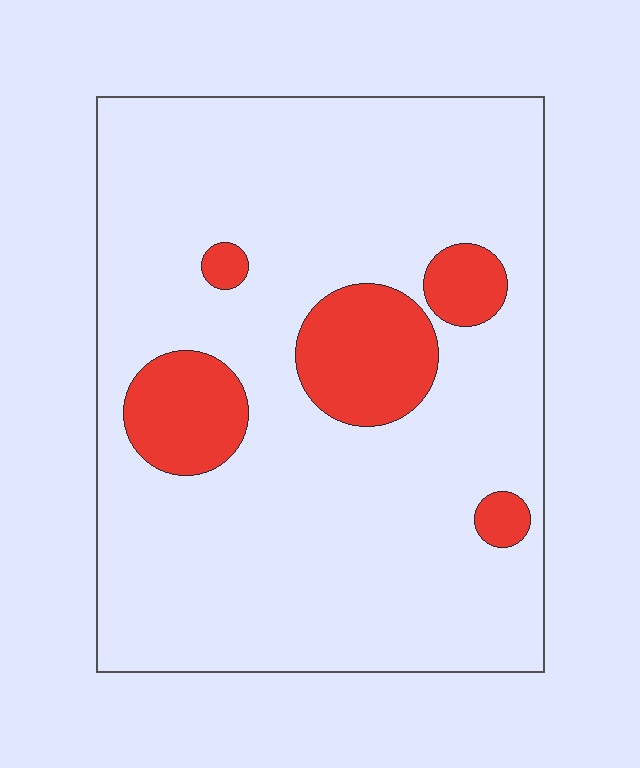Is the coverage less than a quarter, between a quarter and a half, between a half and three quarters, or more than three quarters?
Less than a quarter.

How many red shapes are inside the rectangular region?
5.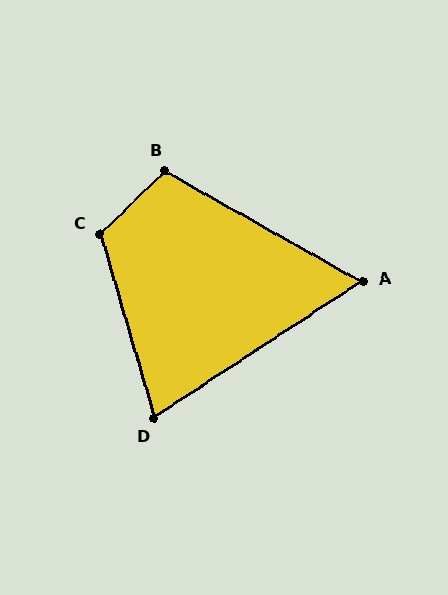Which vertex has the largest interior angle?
C, at approximately 118 degrees.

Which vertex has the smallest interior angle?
A, at approximately 62 degrees.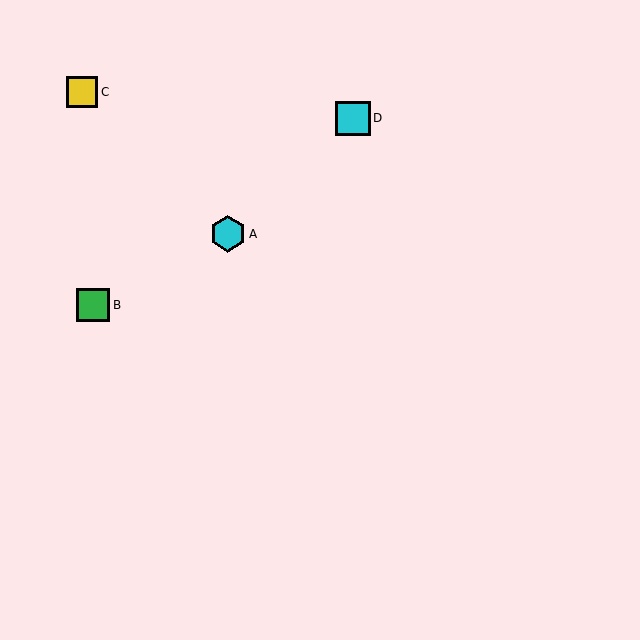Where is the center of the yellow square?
The center of the yellow square is at (82, 92).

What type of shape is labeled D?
Shape D is a cyan square.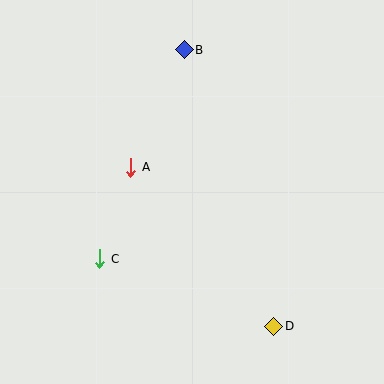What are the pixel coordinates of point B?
Point B is at (184, 50).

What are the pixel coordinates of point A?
Point A is at (131, 167).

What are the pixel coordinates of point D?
Point D is at (274, 326).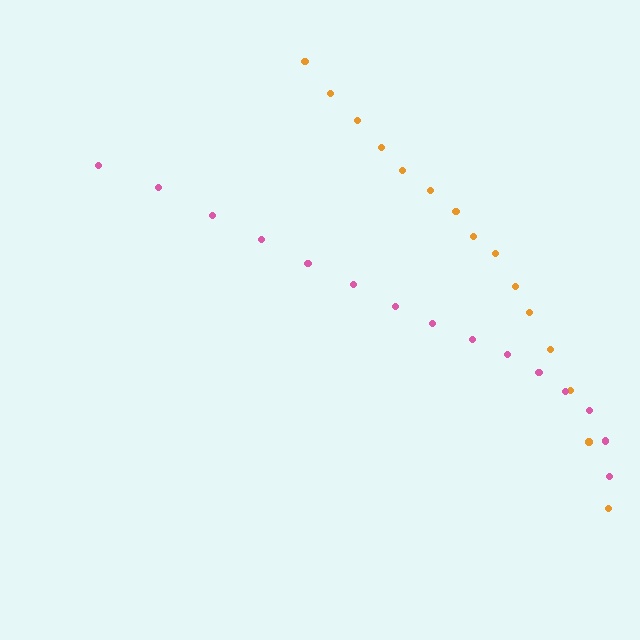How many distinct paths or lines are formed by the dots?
There are 2 distinct paths.